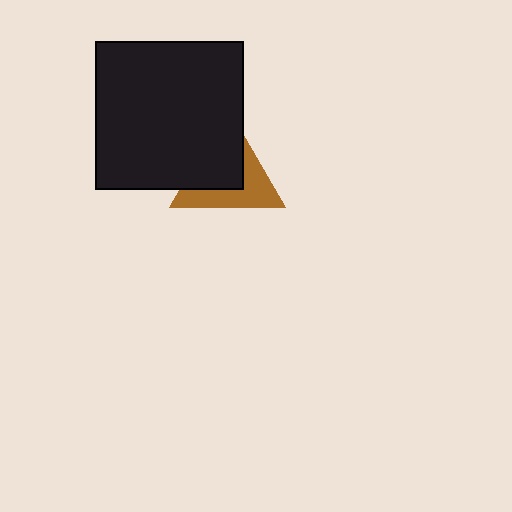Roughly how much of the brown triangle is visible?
About half of it is visible (roughly 47%).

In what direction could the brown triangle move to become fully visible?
The brown triangle could move toward the lower-right. That would shift it out from behind the black square entirely.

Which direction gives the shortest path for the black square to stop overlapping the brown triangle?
Moving toward the upper-left gives the shortest separation.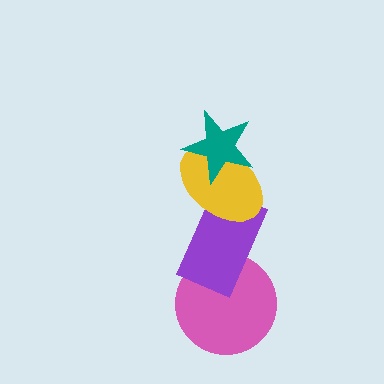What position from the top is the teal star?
The teal star is 1st from the top.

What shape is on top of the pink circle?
The purple rectangle is on top of the pink circle.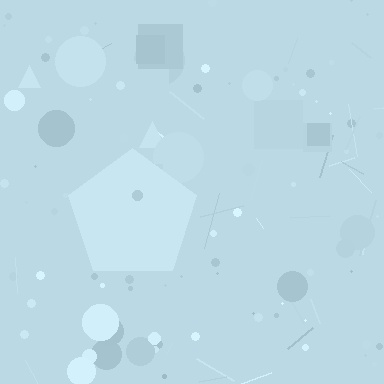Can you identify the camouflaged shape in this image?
The camouflaged shape is a pentagon.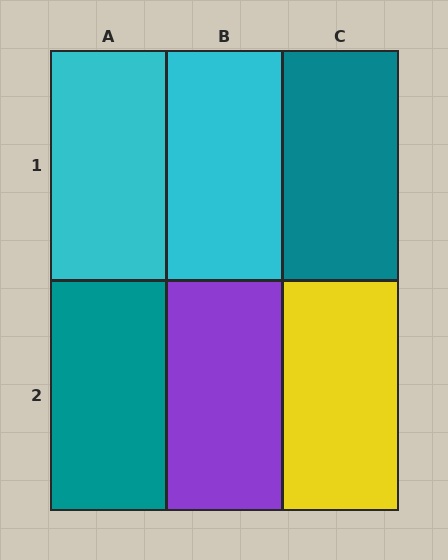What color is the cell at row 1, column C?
Teal.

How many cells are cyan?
2 cells are cyan.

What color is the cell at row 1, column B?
Cyan.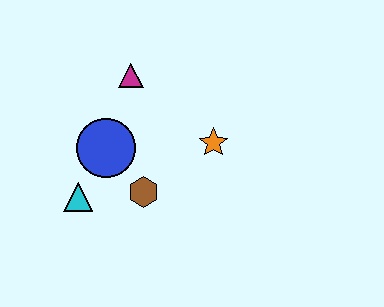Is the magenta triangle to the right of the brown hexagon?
No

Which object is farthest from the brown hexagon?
The magenta triangle is farthest from the brown hexagon.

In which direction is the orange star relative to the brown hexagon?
The orange star is to the right of the brown hexagon.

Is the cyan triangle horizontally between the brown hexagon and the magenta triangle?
No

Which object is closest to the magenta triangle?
The blue circle is closest to the magenta triangle.